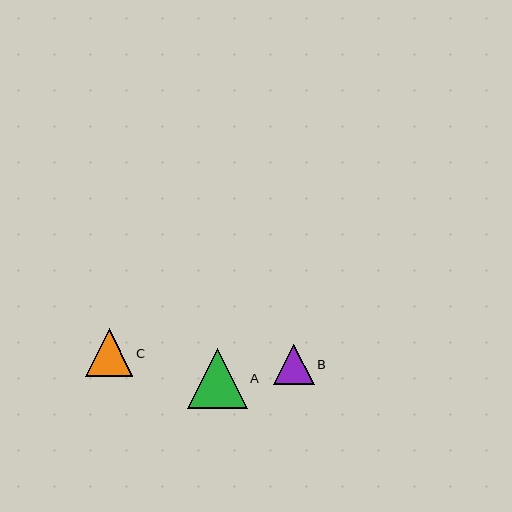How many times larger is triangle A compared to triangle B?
Triangle A is approximately 1.5 times the size of triangle B.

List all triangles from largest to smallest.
From largest to smallest: A, C, B.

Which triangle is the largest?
Triangle A is the largest with a size of approximately 60 pixels.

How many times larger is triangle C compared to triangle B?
Triangle C is approximately 1.2 times the size of triangle B.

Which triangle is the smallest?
Triangle B is the smallest with a size of approximately 40 pixels.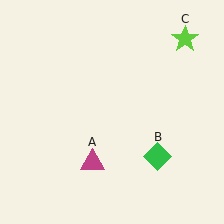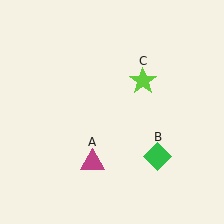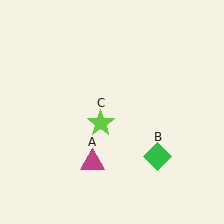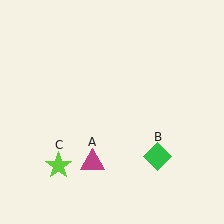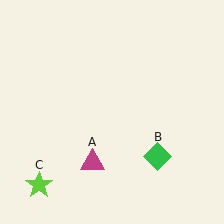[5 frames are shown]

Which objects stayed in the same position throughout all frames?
Magenta triangle (object A) and green diamond (object B) remained stationary.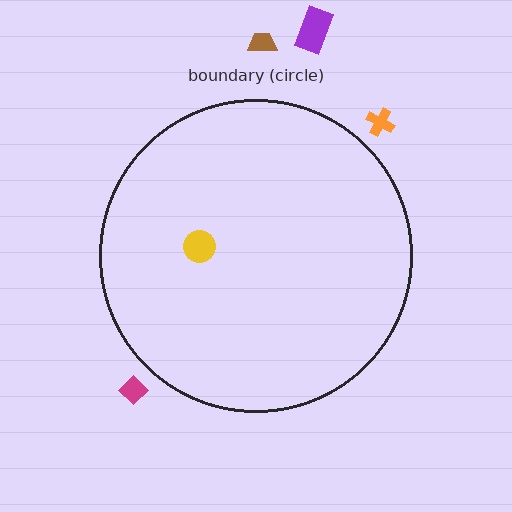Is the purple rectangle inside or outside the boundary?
Outside.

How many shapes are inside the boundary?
1 inside, 4 outside.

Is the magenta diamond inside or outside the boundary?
Outside.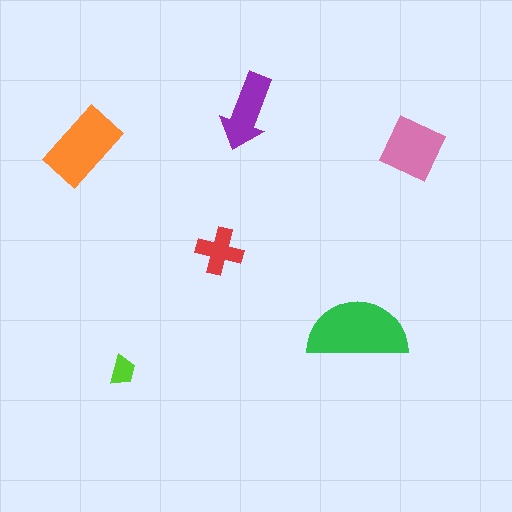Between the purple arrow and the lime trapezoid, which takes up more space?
The purple arrow.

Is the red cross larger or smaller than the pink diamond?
Smaller.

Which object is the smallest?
The lime trapezoid.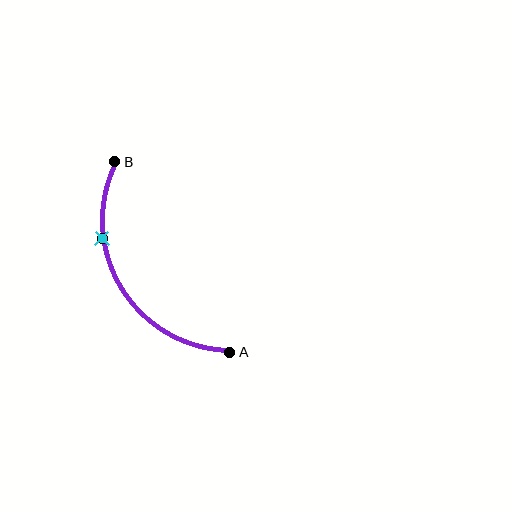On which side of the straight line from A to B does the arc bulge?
The arc bulges to the left of the straight line connecting A and B.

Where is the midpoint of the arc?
The arc midpoint is the point on the curve farthest from the straight line joining A and B. It sits to the left of that line.